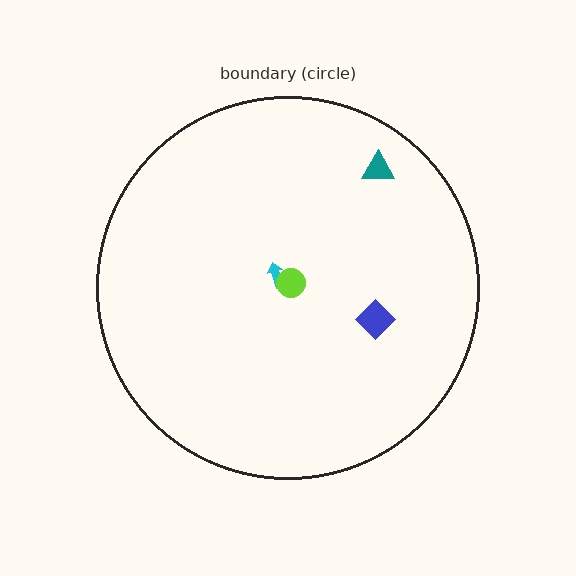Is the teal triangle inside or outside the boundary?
Inside.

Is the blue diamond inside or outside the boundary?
Inside.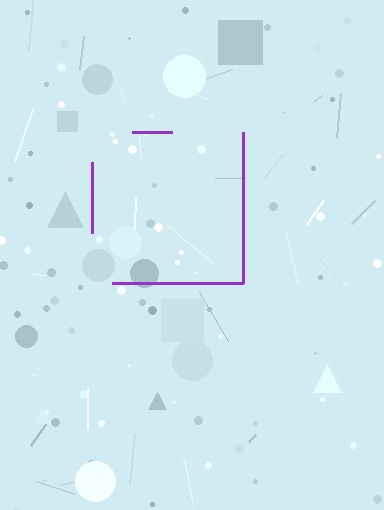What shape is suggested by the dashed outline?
The dashed outline suggests a square.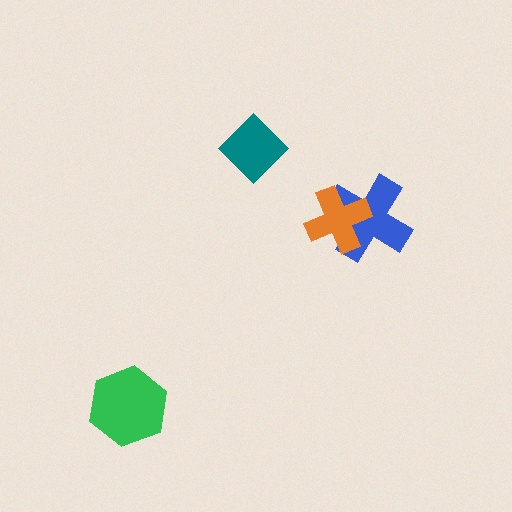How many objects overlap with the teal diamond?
0 objects overlap with the teal diamond.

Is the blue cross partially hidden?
Yes, it is partially covered by another shape.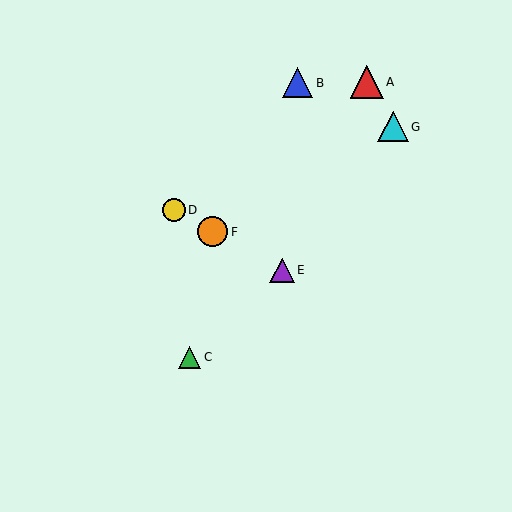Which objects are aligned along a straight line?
Objects D, E, F are aligned along a straight line.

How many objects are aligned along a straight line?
3 objects (D, E, F) are aligned along a straight line.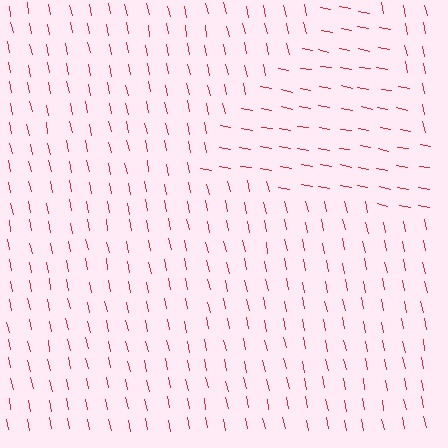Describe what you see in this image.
The image is filled with small red line segments. A triangle region in the image has lines oriented differently from the surrounding lines, creating a visible texture boundary.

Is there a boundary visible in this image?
Yes, there is a texture boundary formed by a change in line orientation.